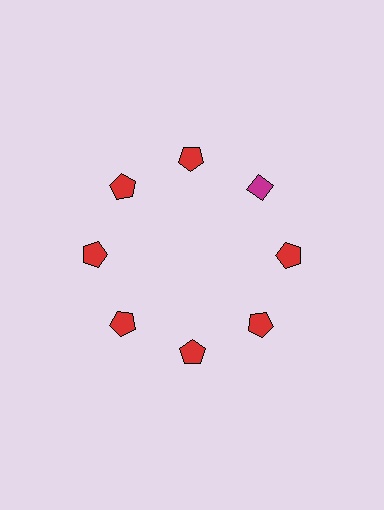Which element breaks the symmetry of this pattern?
The magenta diamond at roughly the 2 o'clock position breaks the symmetry. All other shapes are red pentagons.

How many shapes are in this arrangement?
There are 8 shapes arranged in a ring pattern.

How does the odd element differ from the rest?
It differs in both color (magenta instead of red) and shape (diamond instead of pentagon).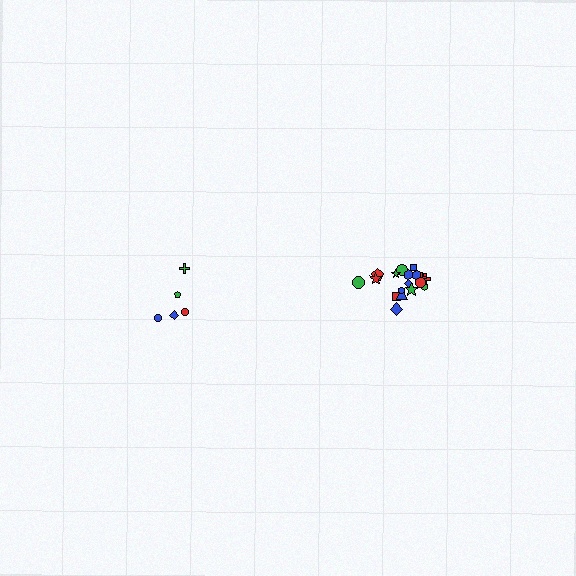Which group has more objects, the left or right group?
The right group.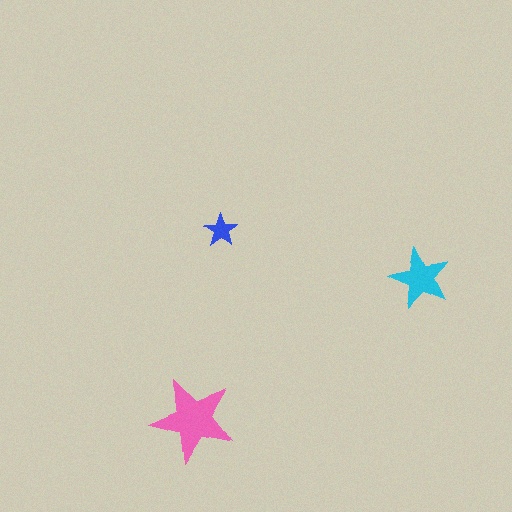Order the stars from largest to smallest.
the pink one, the cyan one, the blue one.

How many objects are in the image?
There are 3 objects in the image.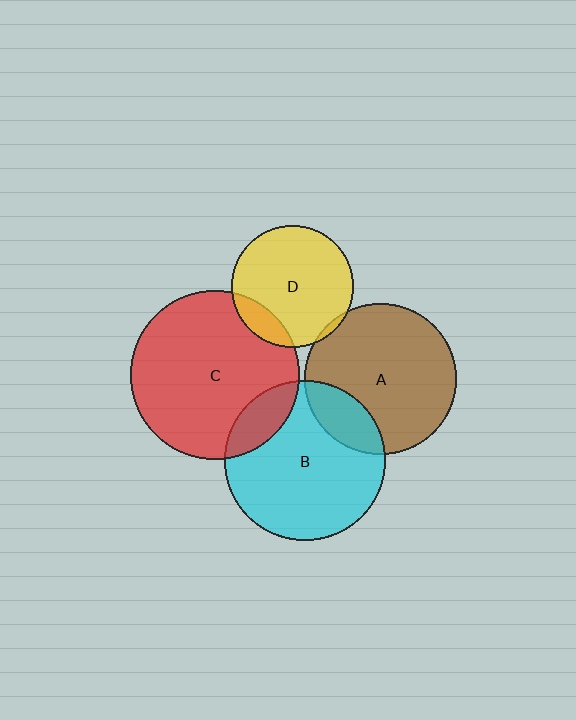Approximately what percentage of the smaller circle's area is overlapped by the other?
Approximately 15%.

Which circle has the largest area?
Circle C (red).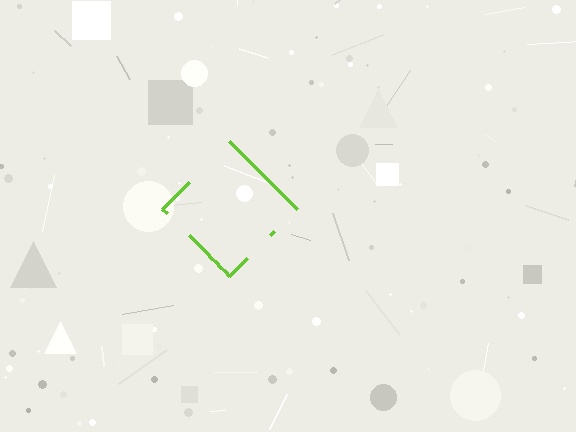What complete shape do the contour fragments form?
The contour fragments form a diamond.